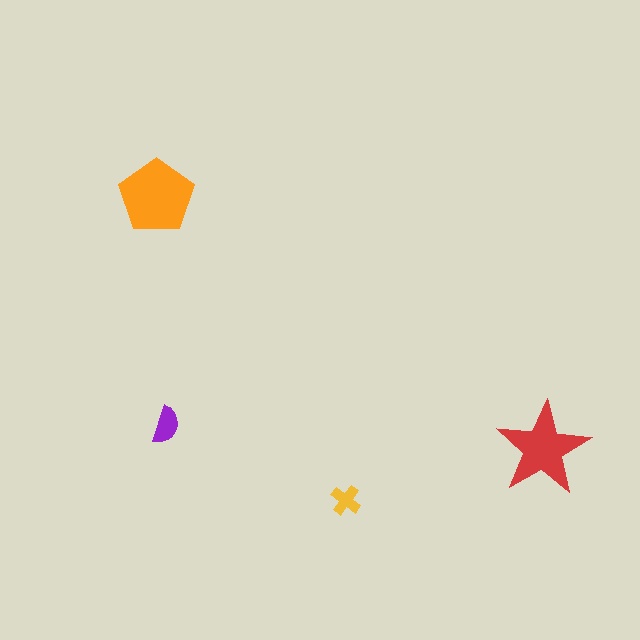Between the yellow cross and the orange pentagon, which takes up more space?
The orange pentagon.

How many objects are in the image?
There are 4 objects in the image.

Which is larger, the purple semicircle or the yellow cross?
The purple semicircle.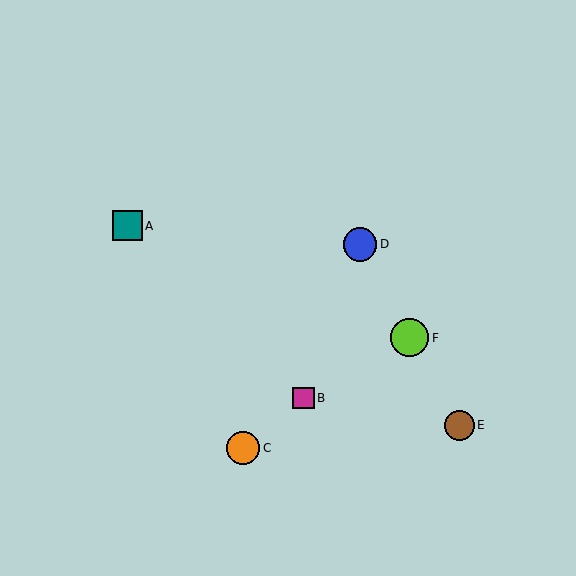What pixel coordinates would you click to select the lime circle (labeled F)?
Click at (410, 338) to select the lime circle F.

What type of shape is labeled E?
Shape E is a brown circle.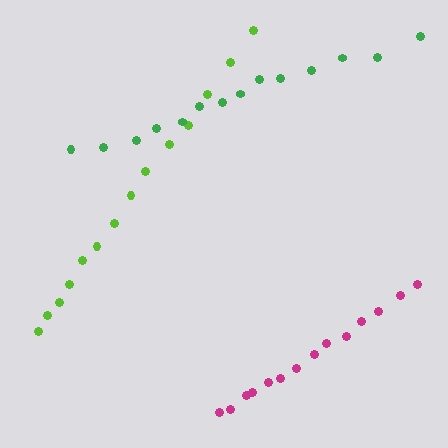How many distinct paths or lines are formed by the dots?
There are 3 distinct paths.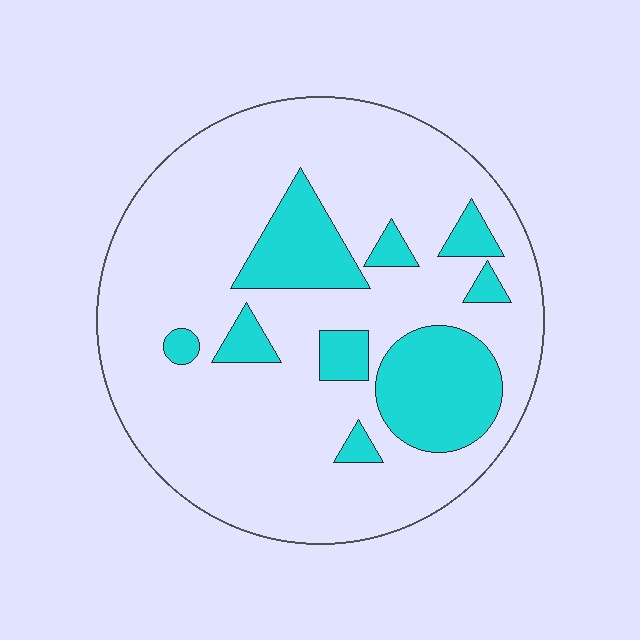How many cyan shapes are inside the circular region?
9.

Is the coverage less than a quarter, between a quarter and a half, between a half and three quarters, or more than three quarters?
Less than a quarter.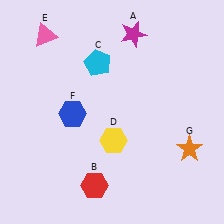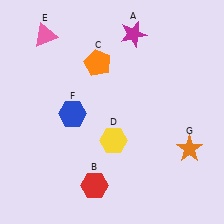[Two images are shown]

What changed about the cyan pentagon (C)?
In Image 1, C is cyan. In Image 2, it changed to orange.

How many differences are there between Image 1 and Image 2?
There is 1 difference between the two images.